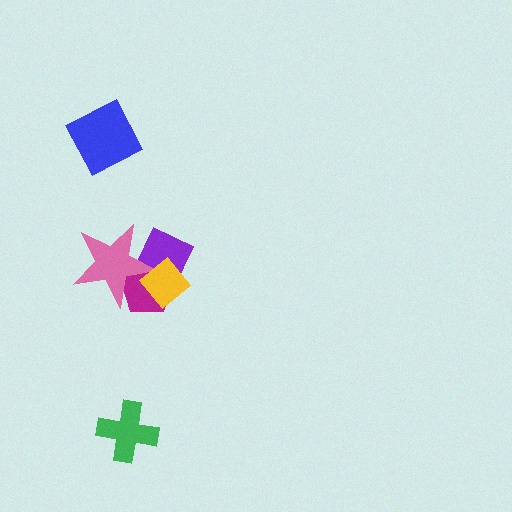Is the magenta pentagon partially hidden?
Yes, it is partially covered by another shape.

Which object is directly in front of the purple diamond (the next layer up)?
The pink star is directly in front of the purple diamond.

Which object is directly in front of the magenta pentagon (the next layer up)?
The purple diamond is directly in front of the magenta pentagon.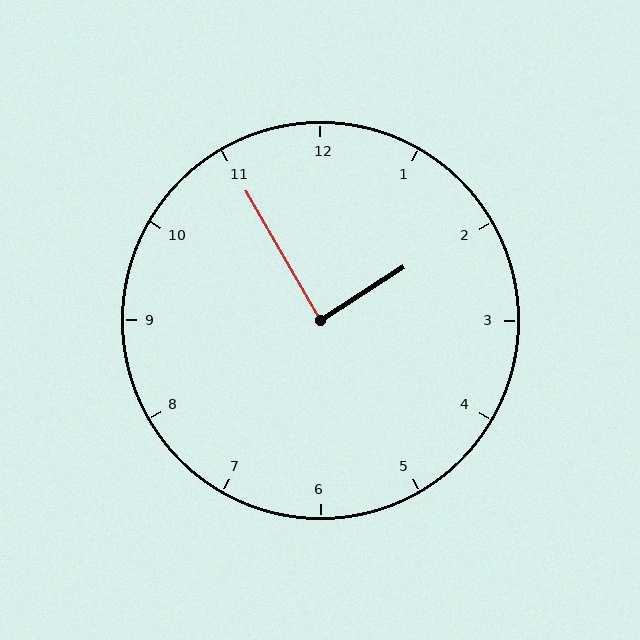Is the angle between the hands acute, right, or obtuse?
It is right.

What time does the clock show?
1:55.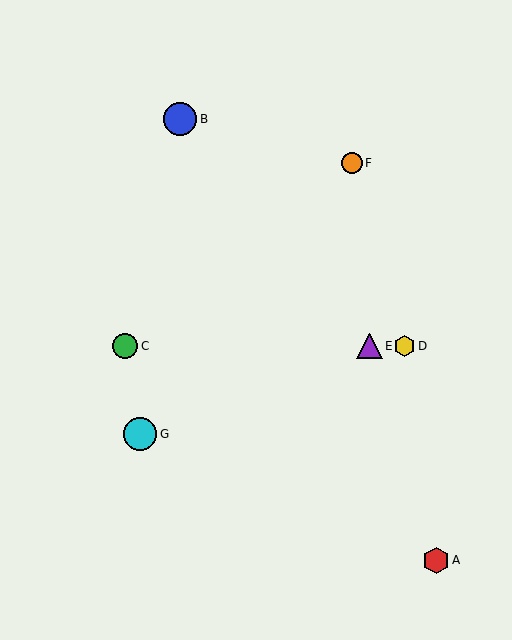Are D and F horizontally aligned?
No, D is at y≈346 and F is at y≈163.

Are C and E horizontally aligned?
Yes, both are at y≈346.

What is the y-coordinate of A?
Object A is at y≈560.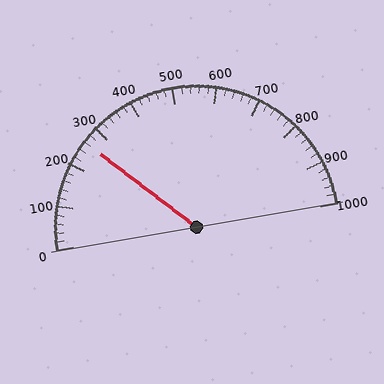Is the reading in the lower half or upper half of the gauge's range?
The reading is in the lower half of the range (0 to 1000).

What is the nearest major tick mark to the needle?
The nearest major tick mark is 300.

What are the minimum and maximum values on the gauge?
The gauge ranges from 0 to 1000.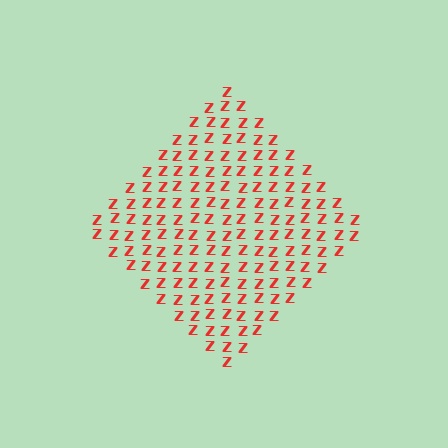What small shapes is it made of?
It is made of small letter Z's.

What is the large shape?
The large shape is a diamond.